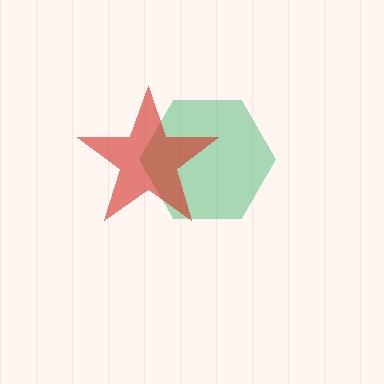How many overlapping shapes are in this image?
There are 2 overlapping shapes in the image.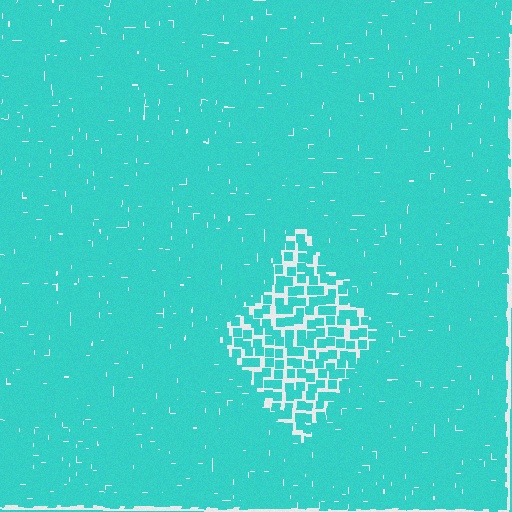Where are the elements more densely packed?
The elements are more densely packed outside the diamond boundary.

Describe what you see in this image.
The image contains small cyan elements arranged at two different densities. A diamond-shaped region is visible where the elements are less densely packed than the surrounding area.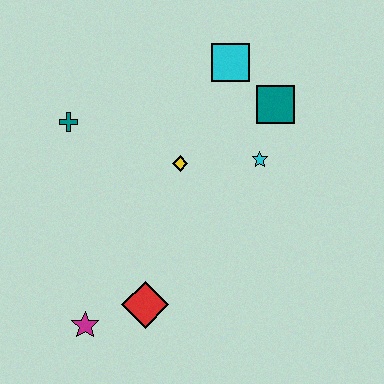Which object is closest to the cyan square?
The teal square is closest to the cyan square.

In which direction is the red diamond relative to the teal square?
The red diamond is below the teal square.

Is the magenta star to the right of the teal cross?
Yes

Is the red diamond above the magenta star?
Yes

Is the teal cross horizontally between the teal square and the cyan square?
No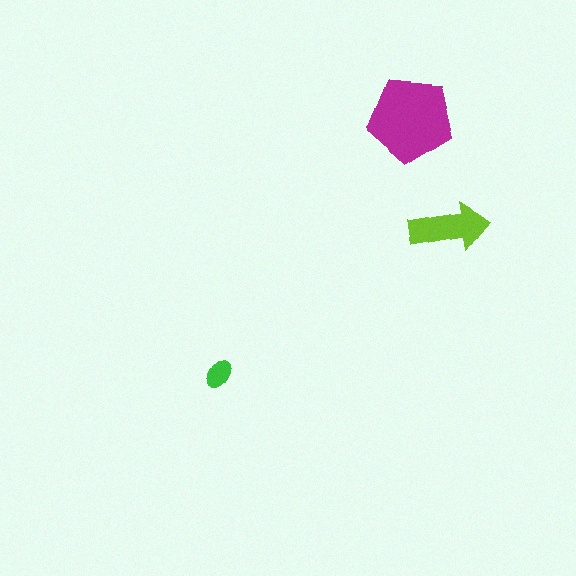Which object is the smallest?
The green ellipse.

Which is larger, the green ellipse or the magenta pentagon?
The magenta pentagon.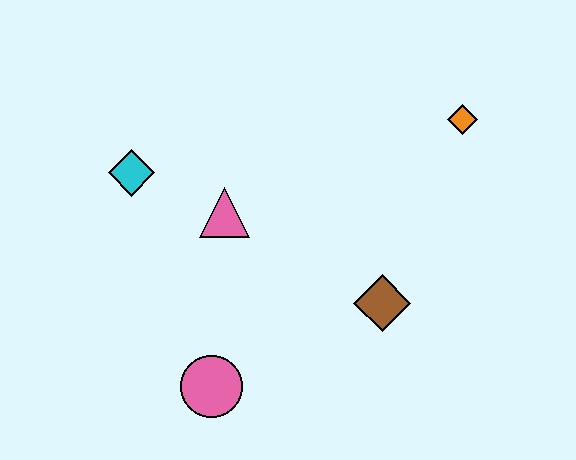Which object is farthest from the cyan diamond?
The orange diamond is farthest from the cyan diamond.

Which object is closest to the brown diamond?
The pink triangle is closest to the brown diamond.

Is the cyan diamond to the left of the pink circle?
Yes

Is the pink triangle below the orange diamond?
Yes